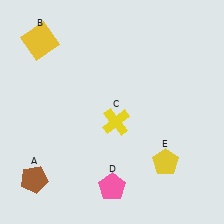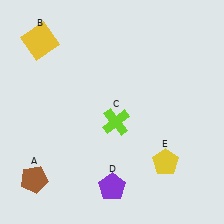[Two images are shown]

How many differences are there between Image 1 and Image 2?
There are 2 differences between the two images.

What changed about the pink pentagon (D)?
In Image 1, D is pink. In Image 2, it changed to purple.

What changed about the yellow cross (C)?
In Image 1, C is yellow. In Image 2, it changed to lime.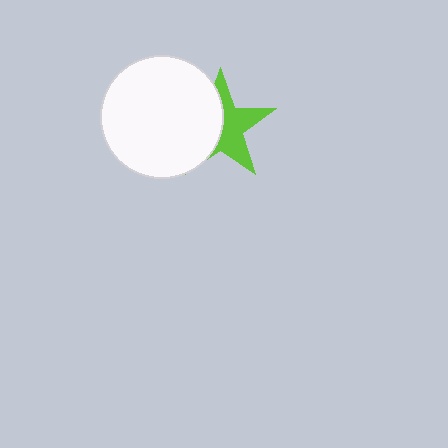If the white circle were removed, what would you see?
You would see the complete lime star.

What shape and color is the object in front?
The object in front is a white circle.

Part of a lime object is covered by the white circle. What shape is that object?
It is a star.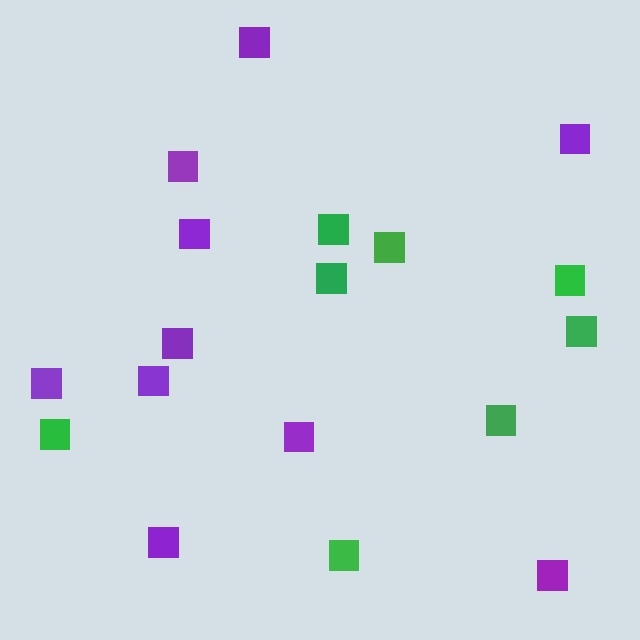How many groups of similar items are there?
There are 2 groups: one group of green squares (8) and one group of purple squares (10).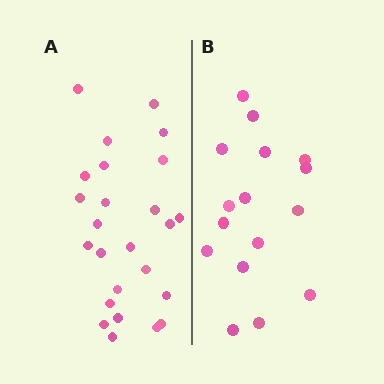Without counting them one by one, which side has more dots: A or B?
Region A (the left region) has more dots.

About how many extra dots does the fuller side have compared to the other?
Region A has roughly 8 or so more dots than region B.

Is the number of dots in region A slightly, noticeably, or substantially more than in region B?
Region A has substantially more. The ratio is roughly 1.6 to 1.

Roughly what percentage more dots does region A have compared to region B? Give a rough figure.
About 55% more.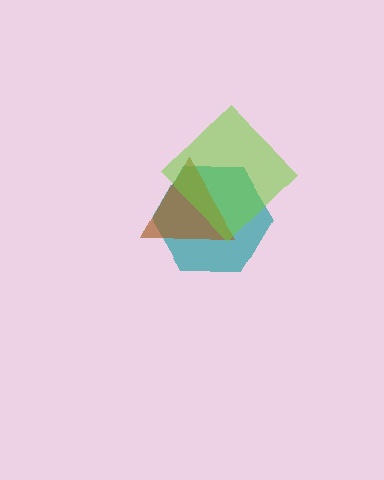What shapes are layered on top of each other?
The layered shapes are: a teal hexagon, a brown triangle, a lime diamond.